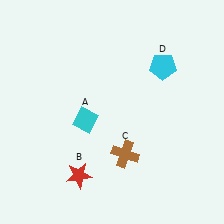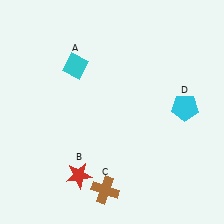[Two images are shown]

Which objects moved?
The objects that moved are: the cyan diamond (A), the brown cross (C), the cyan pentagon (D).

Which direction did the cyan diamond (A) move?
The cyan diamond (A) moved up.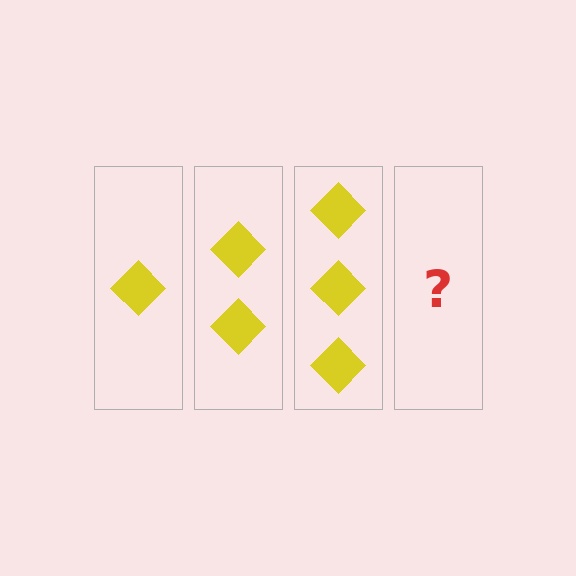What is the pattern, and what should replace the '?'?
The pattern is that each step adds one more diamond. The '?' should be 4 diamonds.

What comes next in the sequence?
The next element should be 4 diamonds.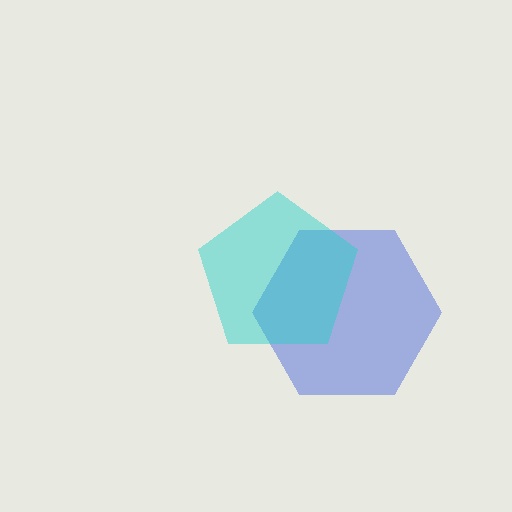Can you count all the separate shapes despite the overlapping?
Yes, there are 2 separate shapes.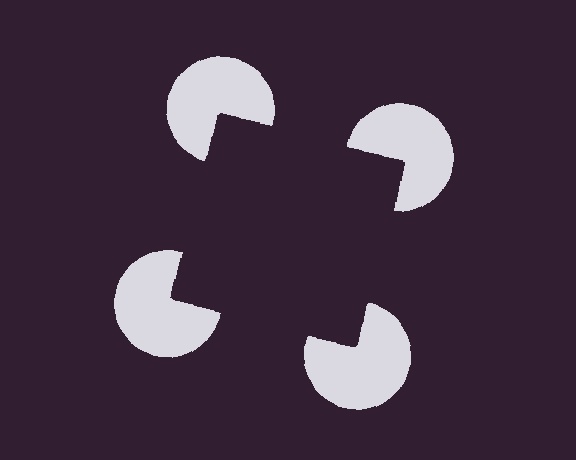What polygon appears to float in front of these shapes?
An illusory square — its edges are inferred from the aligned wedge cuts in the pac-man discs, not physically drawn.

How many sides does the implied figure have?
4 sides.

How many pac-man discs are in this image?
There are 4 — one at each vertex of the illusory square.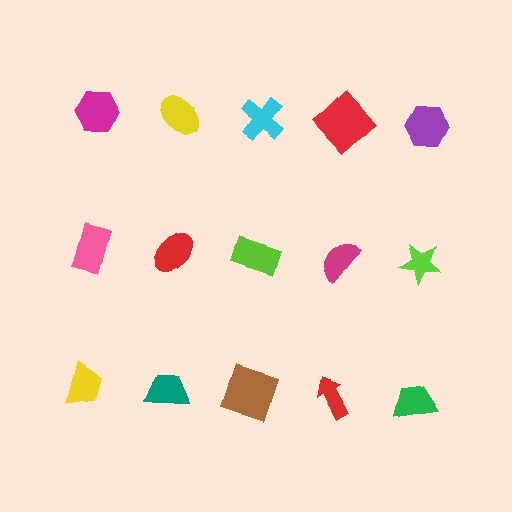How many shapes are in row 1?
5 shapes.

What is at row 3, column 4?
A red arrow.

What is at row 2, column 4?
A magenta semicircle.